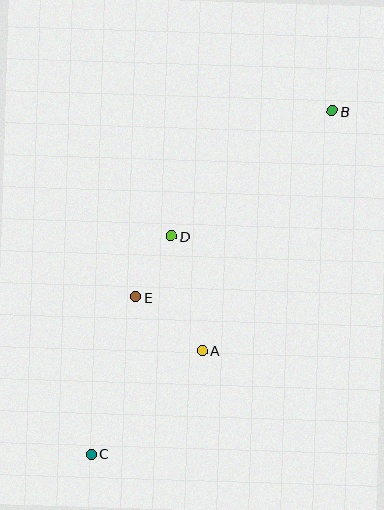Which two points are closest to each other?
Points D and E are closest to each other.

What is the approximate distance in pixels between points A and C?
The distance between A and C is approximately 152 pixels.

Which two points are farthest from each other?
Points B and C are farthest from each other.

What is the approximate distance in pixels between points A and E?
The distance between A and E is approximately 86 pixels.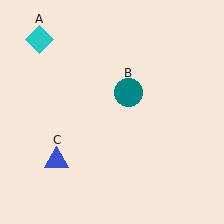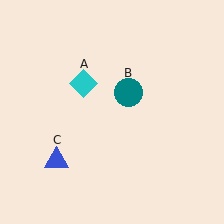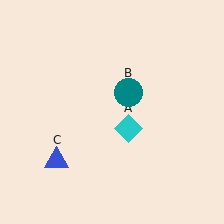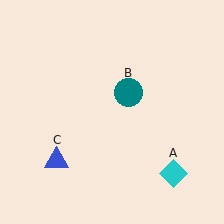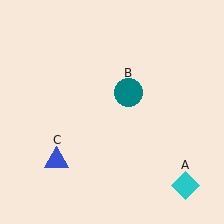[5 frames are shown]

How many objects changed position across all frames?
1 object changed position: cyan diamond (object A).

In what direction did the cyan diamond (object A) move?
The cyan diamond (object A) moved down and to the right.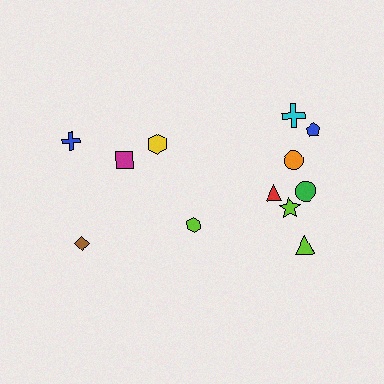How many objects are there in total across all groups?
There are 12 objects.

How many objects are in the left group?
There are 4 objects.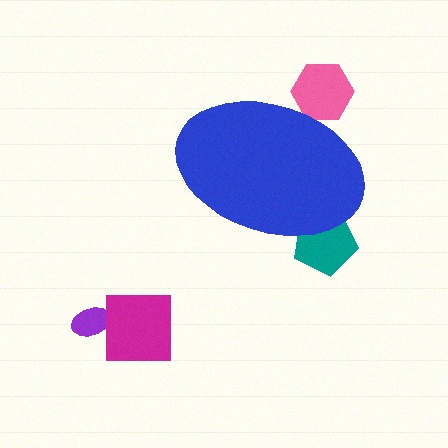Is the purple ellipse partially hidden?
No, the purple ellipse is fully visible.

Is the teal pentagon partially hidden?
Yes, the teal pentagon is partially hidden behind the blue ellipse.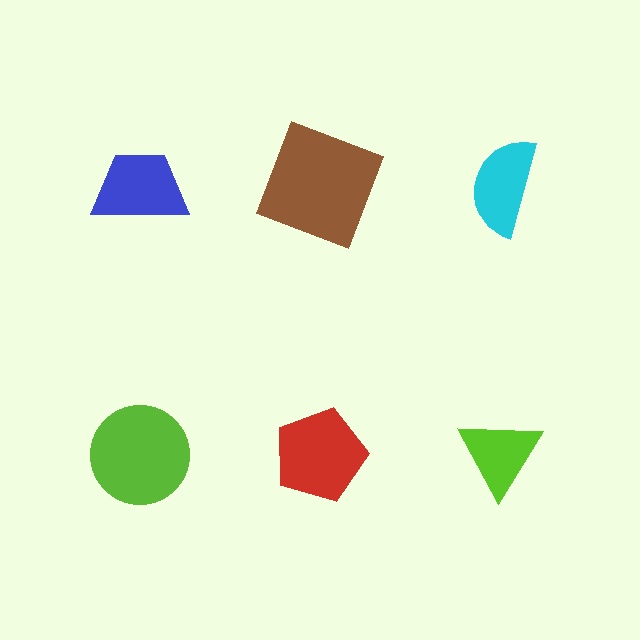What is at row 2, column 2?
A red pentagon.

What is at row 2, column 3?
A lime triangle.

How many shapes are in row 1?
3 shapes.